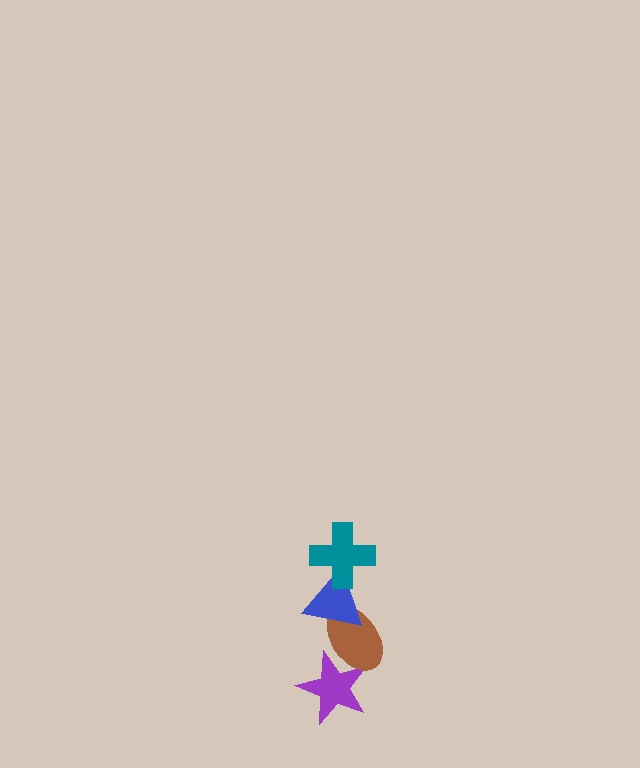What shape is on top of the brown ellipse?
The blue triangle is on top of the brown ellipse.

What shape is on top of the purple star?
The brown ellipse is on top of the purple star.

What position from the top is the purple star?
The purple star is 4th from the top.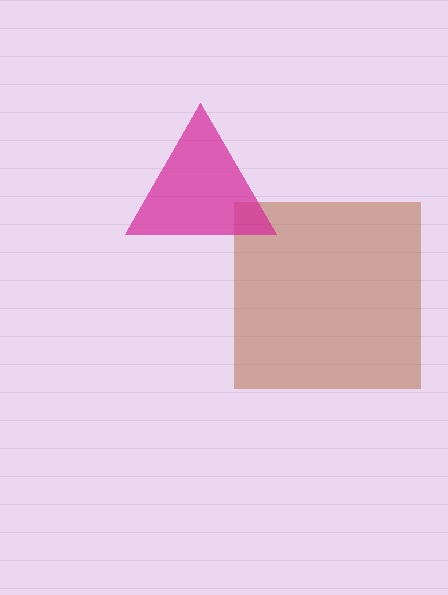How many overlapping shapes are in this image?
There are 2 overlapping shapes in the image.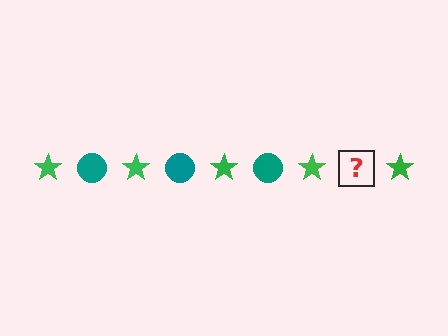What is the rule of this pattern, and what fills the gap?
The rule is that the pattern alternates between green star and teal circle. The gap should be filled with a teal circle.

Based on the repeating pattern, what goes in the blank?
The blank should be a teal circle.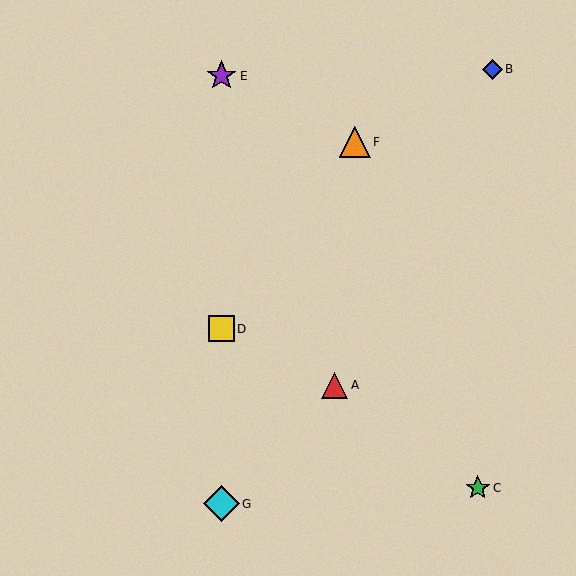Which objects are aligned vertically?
Objects D, E, G are aligned vertically.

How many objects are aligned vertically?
3 objects (D, E, G) are aligned vertically.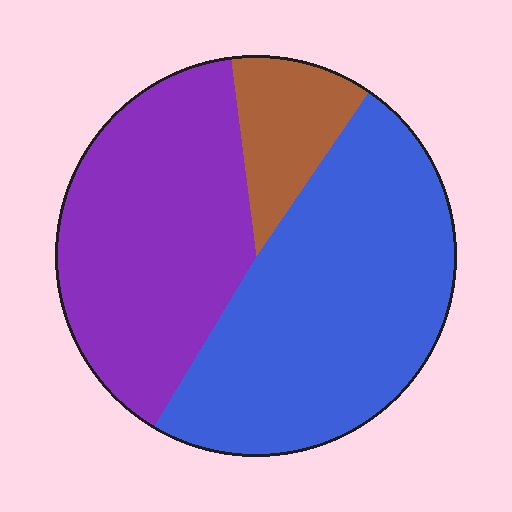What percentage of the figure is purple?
Purple covers around 40% of the figure.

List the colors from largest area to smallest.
From largest to smallest: blue, purple, brown.